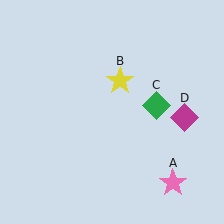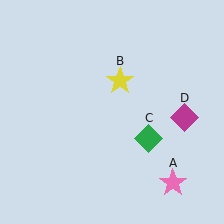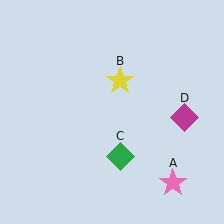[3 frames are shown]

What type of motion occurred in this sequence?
The green diamond (object C) rotated clockwise around the center of the scene.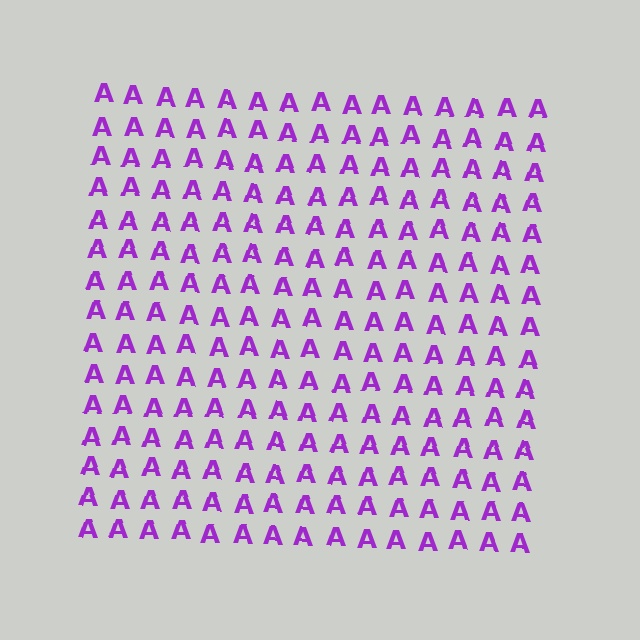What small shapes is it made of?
It is made of small letter A's.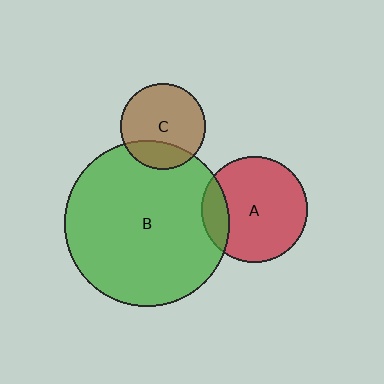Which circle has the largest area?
Circle B (green).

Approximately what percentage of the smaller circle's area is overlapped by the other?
Approximately 15%.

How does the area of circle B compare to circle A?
Approximately 2.5 times.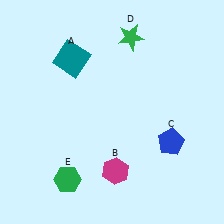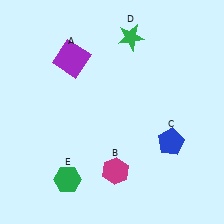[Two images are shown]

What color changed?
The square (A) changed from teal in Image 1 to purple in Image 2.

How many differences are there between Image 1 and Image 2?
There is 1 difference between the two images.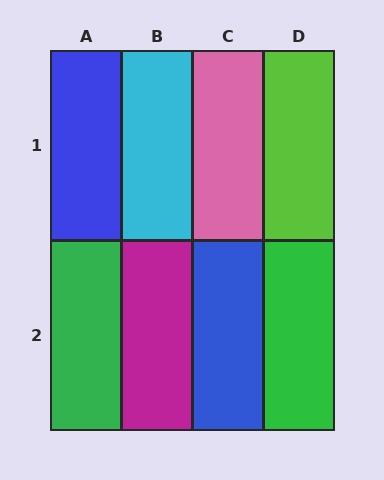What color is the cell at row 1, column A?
Blue.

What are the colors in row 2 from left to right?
Green, magenta, blue, green.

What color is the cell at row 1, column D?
Lime.